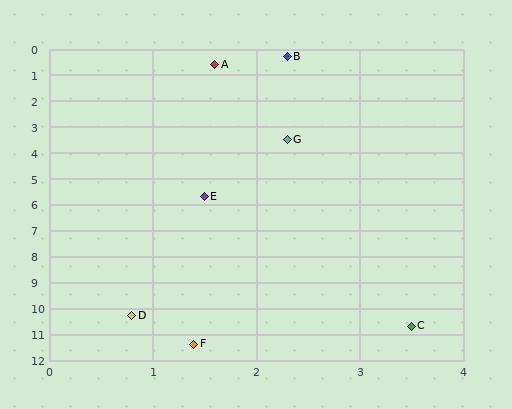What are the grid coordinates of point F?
Point F is at approximately (1.4, 11.4).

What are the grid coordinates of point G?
Point G is at approximately (2.3, 3.5).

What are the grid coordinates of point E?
Point E is at approximately (1.5, 5.7).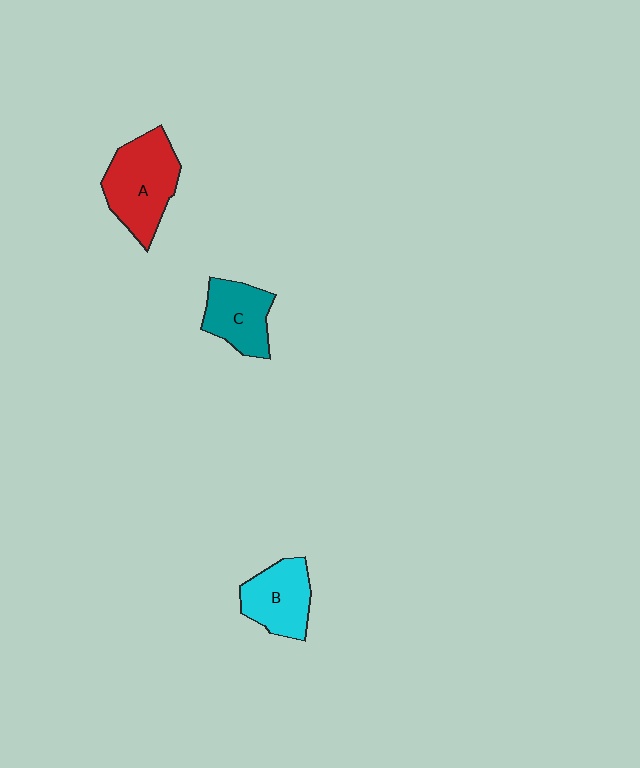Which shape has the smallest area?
Shape C (teal).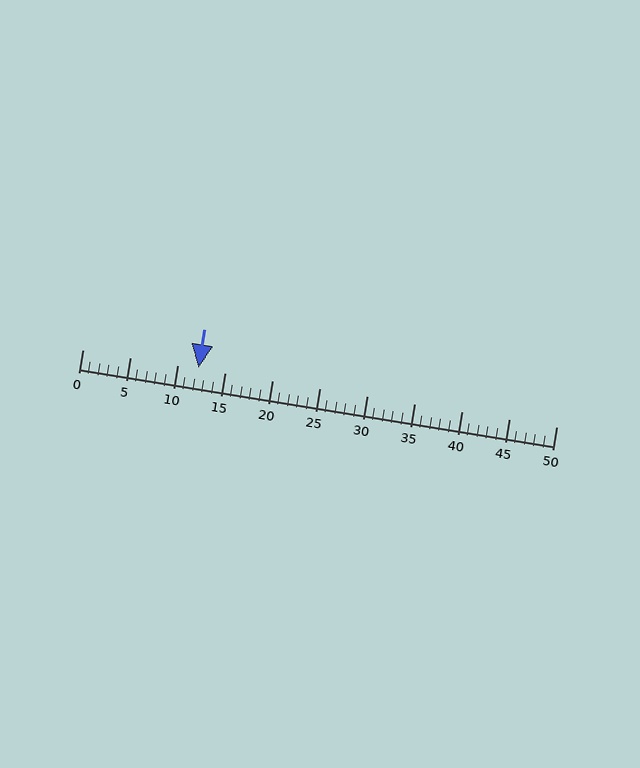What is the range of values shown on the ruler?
The ruler shows values from 0 to 50.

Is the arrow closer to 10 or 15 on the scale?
The arrow is closer to 10.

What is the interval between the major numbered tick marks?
The major tick marks are spaced 5 units apart.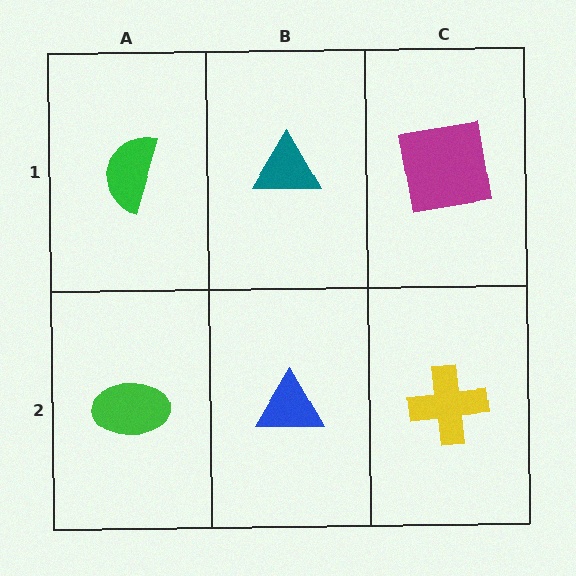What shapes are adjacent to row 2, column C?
A magenta square (row 1, column C), a blue triangle (row 2, column B).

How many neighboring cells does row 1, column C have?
2.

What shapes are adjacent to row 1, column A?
A green ellipse (row 2, column A), a teal triangle (row 1, column B).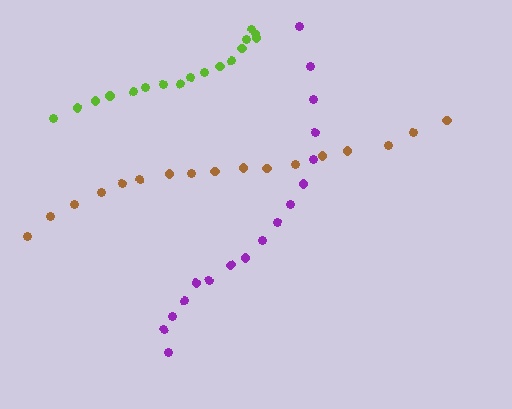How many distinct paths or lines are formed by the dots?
There are 3 distinct paths.